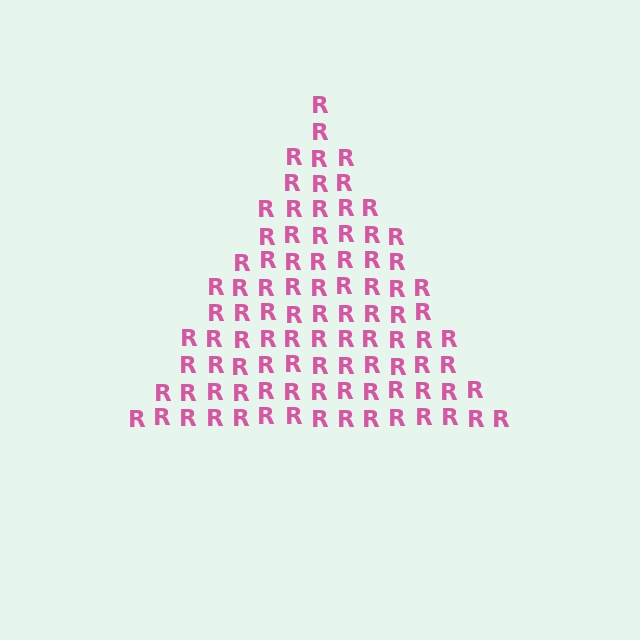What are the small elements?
The small elements are letter R's.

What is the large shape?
The large shape is a triangle.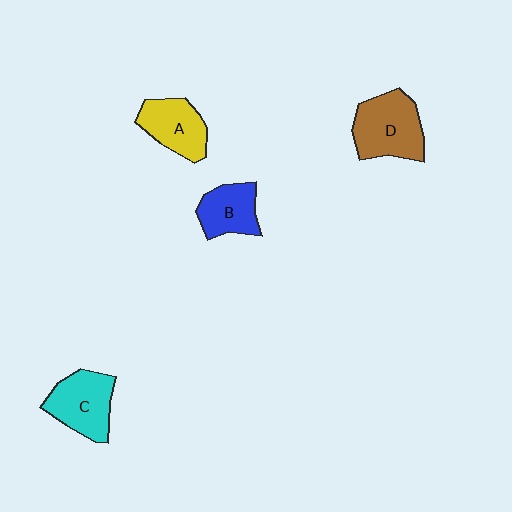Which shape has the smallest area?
Shape B (blue).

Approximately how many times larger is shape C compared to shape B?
Approximately 1.3 times.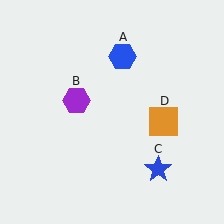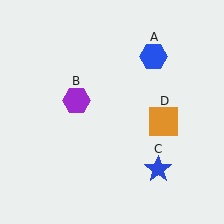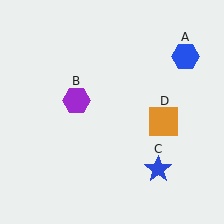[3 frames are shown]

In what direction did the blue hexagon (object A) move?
The blue hexagon (object A) moved right.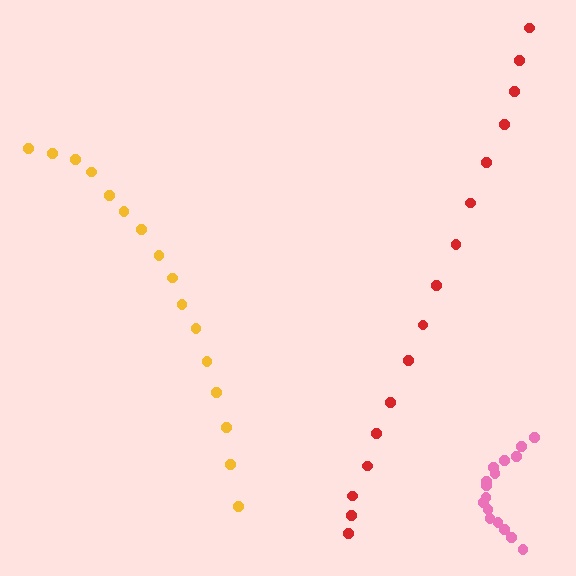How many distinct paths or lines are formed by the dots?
There are 3 distinct paths.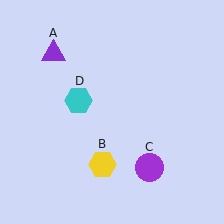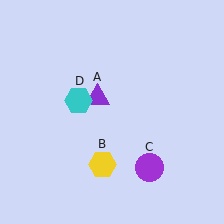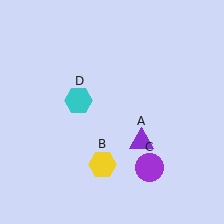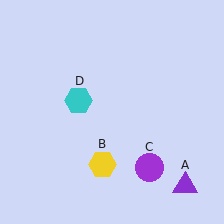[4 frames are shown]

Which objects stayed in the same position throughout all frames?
Yellow hexagon (object B) and purple circle (object C) and cyan hexagon (object D) remained stationary.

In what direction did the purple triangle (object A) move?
The purple triangle (object A) moved down and to the right.